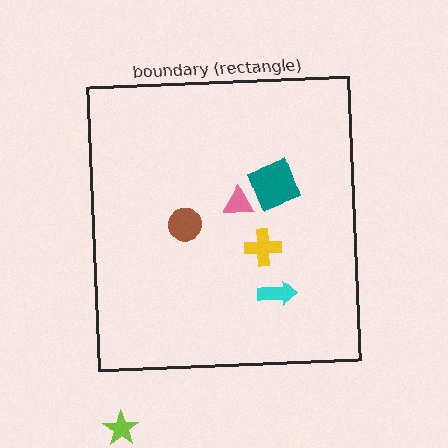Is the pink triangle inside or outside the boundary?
Inside.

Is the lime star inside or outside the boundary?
Outside.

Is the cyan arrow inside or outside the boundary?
Inside.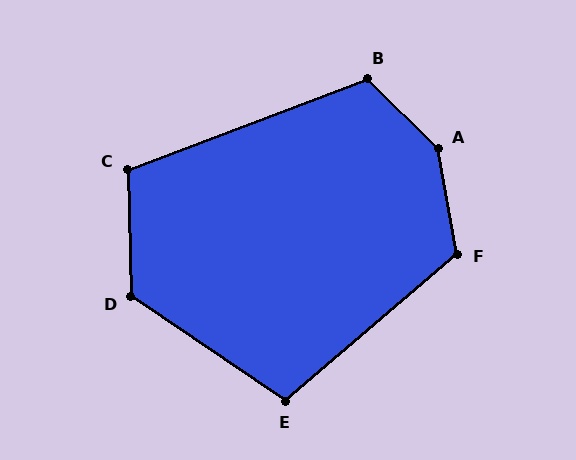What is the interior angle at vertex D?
Approximately 125 degrees (obtuse).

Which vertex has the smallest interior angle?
E, at approximately 106 degrees.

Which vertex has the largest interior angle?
A, at approximately 145 degrees.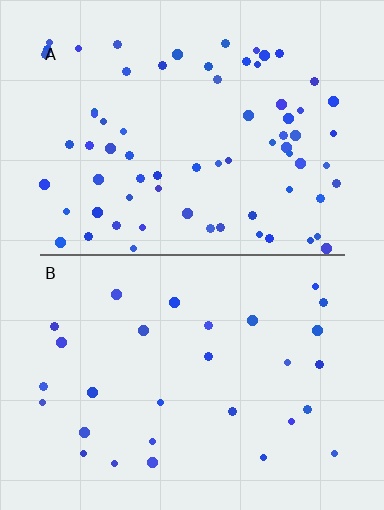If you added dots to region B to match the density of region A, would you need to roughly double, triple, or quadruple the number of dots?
Approximately double.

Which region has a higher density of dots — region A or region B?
A (the top).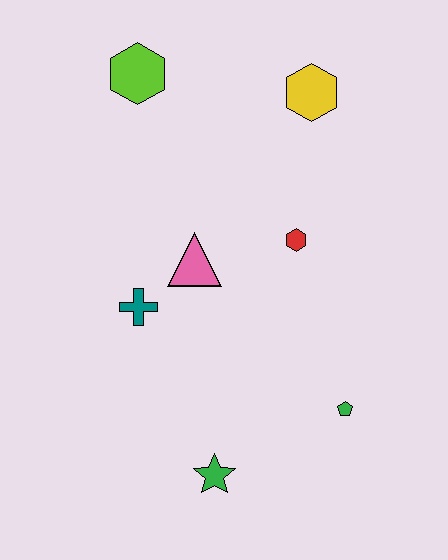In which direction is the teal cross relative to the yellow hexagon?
The teal cross is below the yellow hexagon.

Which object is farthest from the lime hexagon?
The green star is farthest from the lime hexagon.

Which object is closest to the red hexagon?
The pink triangle is closest to the red hexagon.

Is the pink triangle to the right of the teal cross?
Yes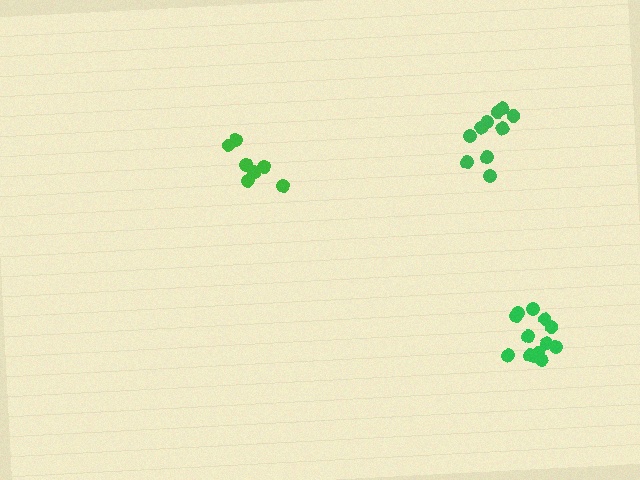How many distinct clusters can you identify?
There are 3 distinct clusters.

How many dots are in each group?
Group 1: 10 dots, Group 2: 13 dots, Group 3: 7 dots (30 total).